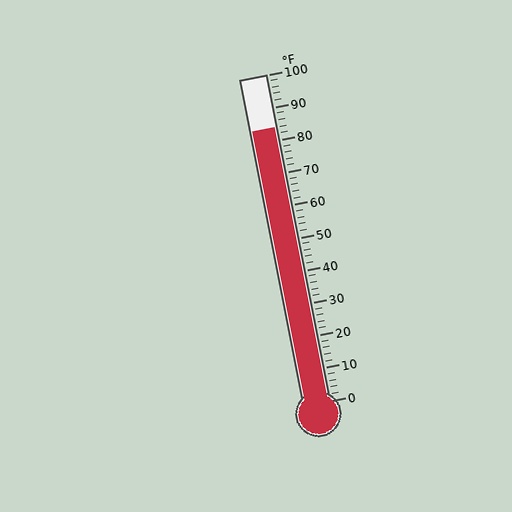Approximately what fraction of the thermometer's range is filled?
The thermometer is filled to approximately 85% of its range.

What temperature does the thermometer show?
The thermometer shows approximately 84°F.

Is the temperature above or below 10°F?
The temperature is above 10°F.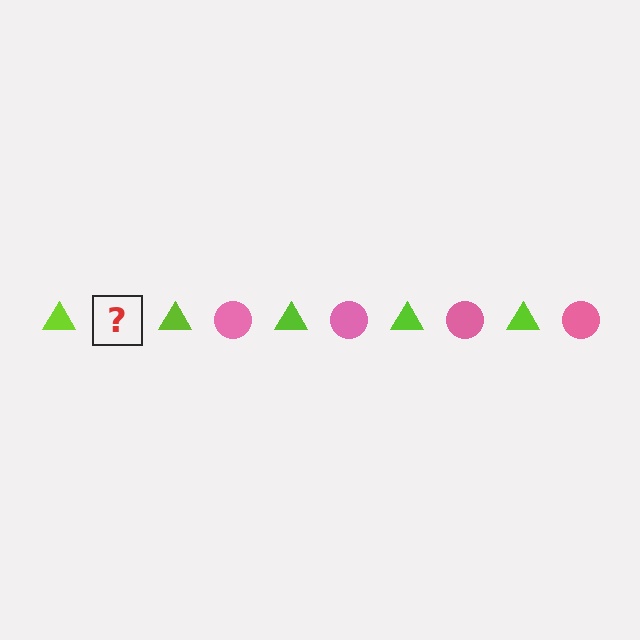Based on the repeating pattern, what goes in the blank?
The blank should be a pink circle.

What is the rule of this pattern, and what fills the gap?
The rule is that the pattern alternates between lime triangle and pink circle. The gap should be filled with a pink circle.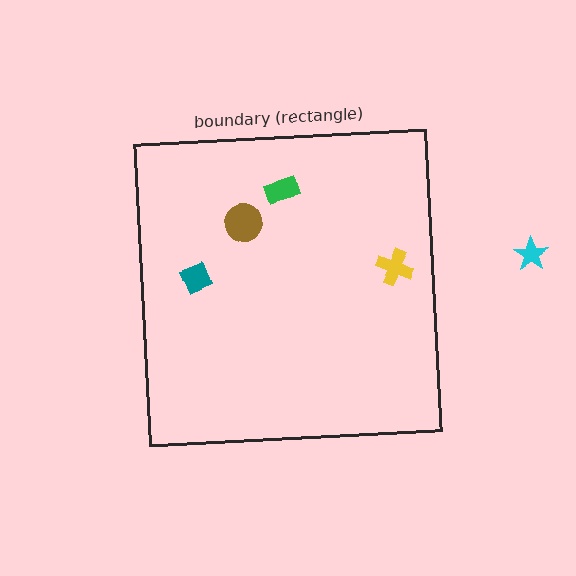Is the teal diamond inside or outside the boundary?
Inside.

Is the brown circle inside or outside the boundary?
Inside.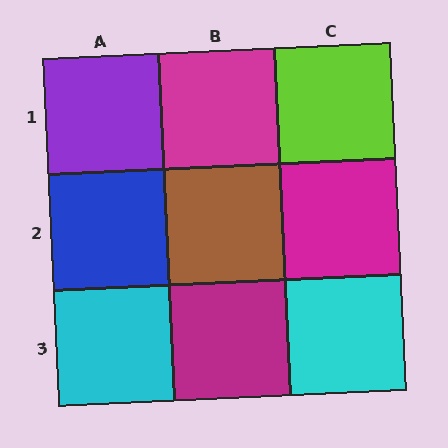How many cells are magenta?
3 cells are magenta.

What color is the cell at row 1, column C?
Lime.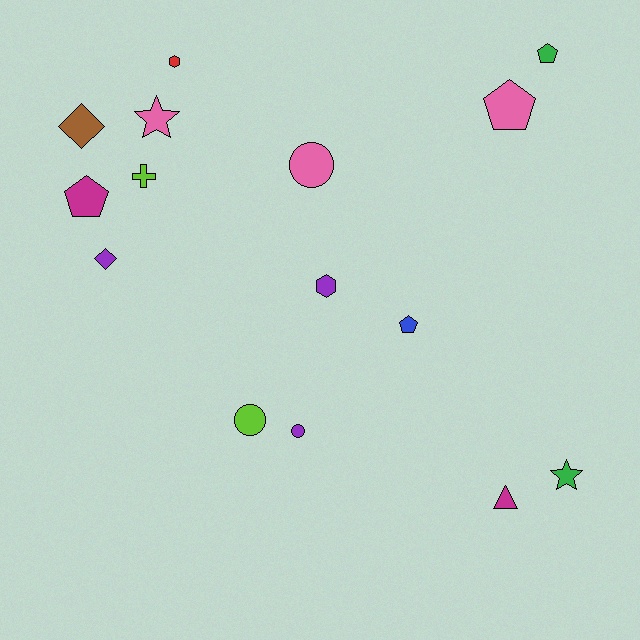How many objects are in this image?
There are 15 objects.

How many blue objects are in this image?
There is 1 blue object.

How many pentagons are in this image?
There are 4 pentagons.